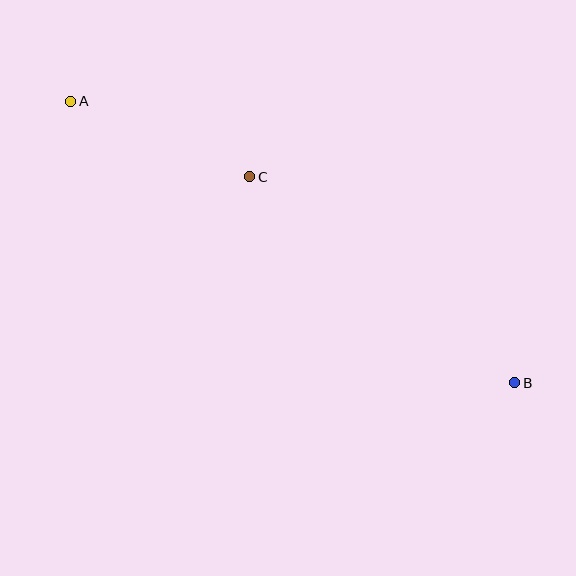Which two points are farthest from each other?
Points A and B are farthest from each other.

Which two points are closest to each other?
Points A and C are closest to each other.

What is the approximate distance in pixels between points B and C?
The distance between B and C is approximately 335 pixels.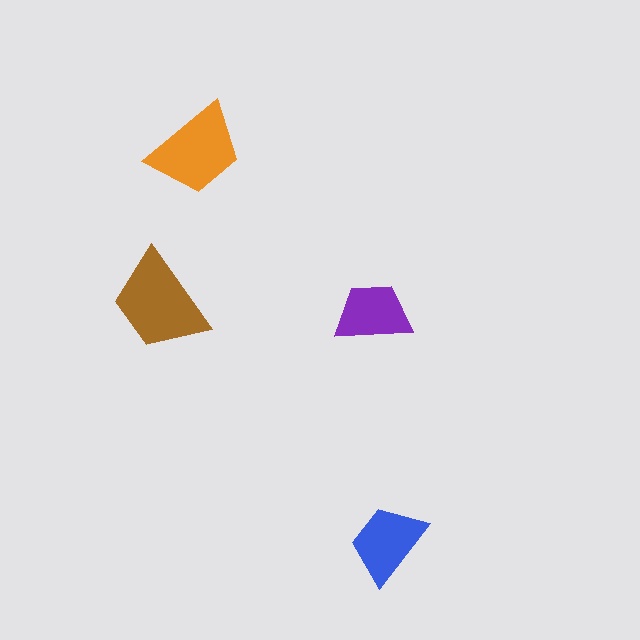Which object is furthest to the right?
The blue trapezoid is rightmost.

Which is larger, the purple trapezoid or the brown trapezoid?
The brown one.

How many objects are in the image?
There are 4 objects in the image.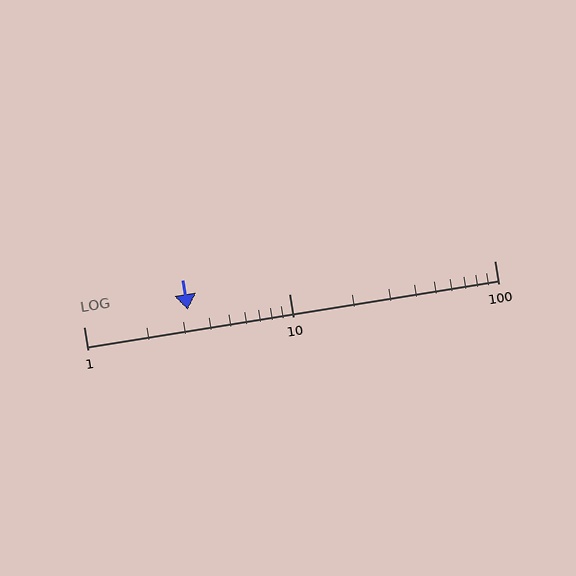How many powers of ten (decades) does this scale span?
The scale spans 2 decades, from 1 to 100.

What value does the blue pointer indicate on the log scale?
The pointer indicates approximately 3.2.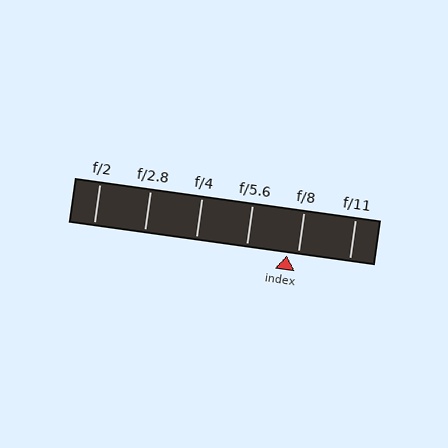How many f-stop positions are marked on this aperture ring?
There are 6 f-stop positions marked.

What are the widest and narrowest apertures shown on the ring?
The widest aperture shown is f/2 and the narrowest is f/11.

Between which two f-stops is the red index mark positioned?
The index mark is between f/5.6 and f/8.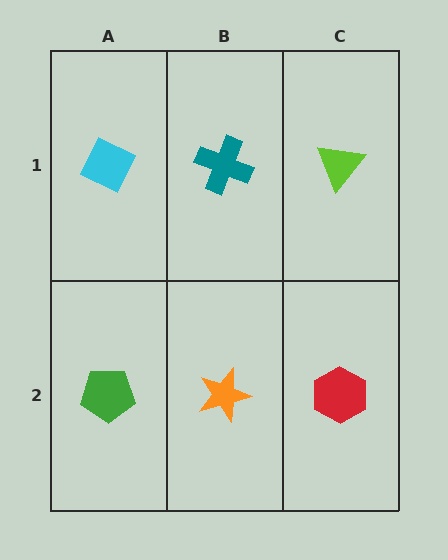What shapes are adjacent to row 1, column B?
An orange star (row 2, column B), a cyan diamond (row 1, column A), a lime triangle (row 1, column C).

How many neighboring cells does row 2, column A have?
2.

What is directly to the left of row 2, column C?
An orange star.